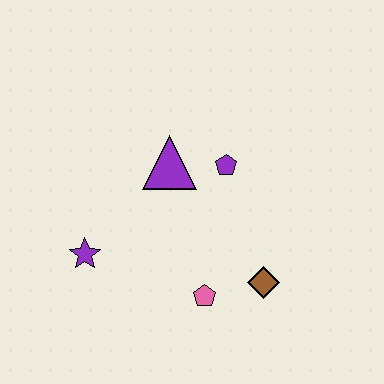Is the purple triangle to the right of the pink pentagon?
No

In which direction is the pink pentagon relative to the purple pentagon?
The pink pentagon is below the purple pentagon.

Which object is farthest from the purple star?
The brown diamond is farthest from the purple star.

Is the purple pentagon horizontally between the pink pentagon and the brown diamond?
Yes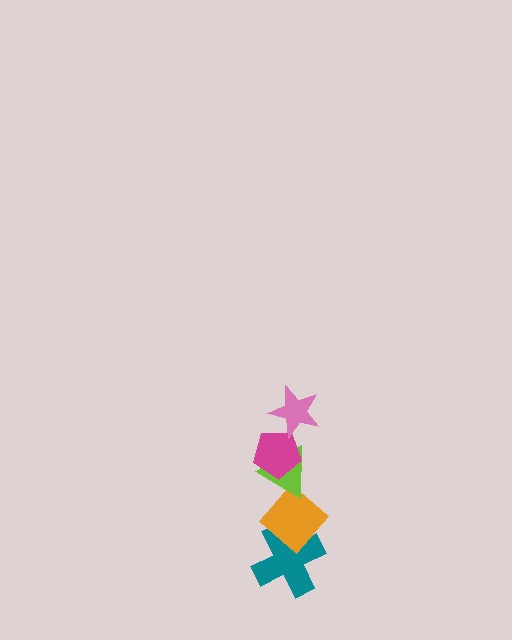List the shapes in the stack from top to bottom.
From top to bottom: the pink star, the magenta pentagon, the lime triangle, the orange diamond, the teal cross.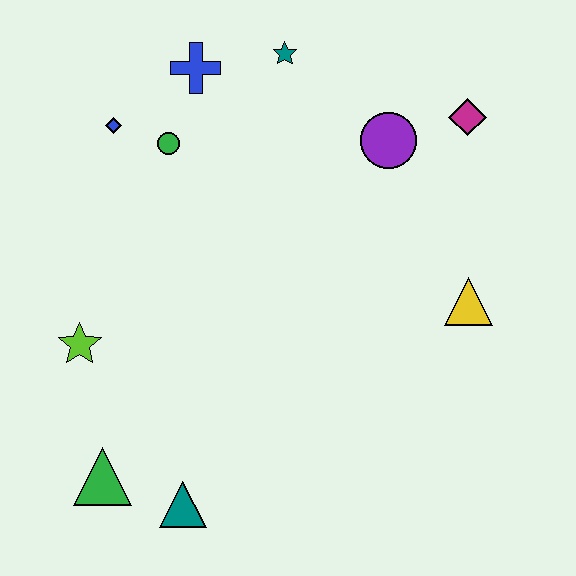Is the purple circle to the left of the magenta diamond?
Yes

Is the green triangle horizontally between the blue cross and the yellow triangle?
No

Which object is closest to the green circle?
The blue diamond is closest to the green circle.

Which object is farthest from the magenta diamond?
The green triangle is farthest from the magenta diamond.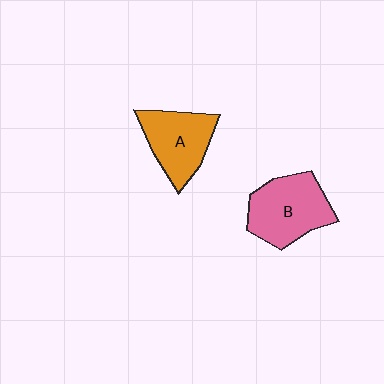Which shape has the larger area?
Shape B (pink).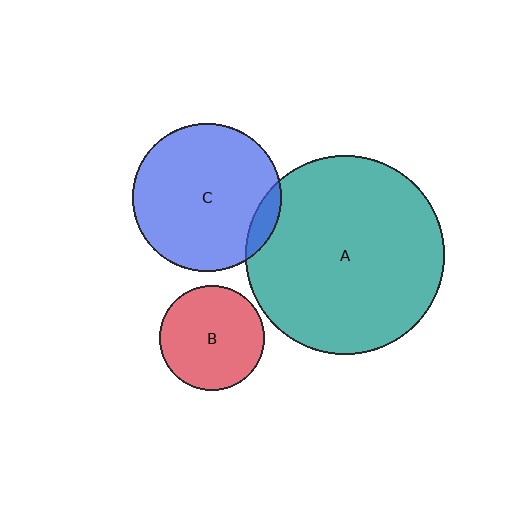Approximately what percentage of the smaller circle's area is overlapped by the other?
Approximately 10%.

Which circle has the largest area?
Circle A (teal).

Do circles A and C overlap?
Yes.